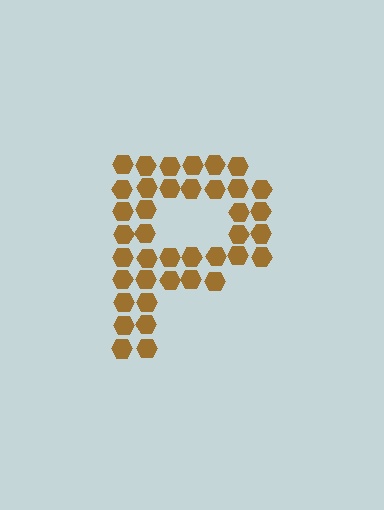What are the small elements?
The small elements are hexagons.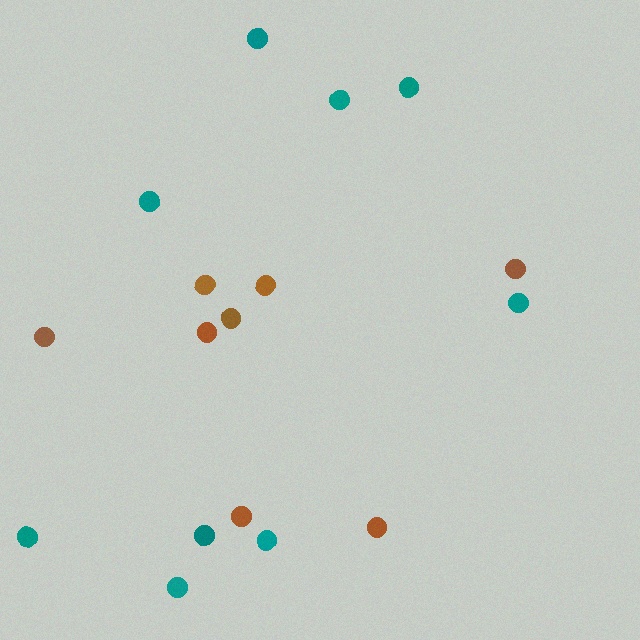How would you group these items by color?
There are 2 groups: one group of teal circles (9) and one group of brown circles (8).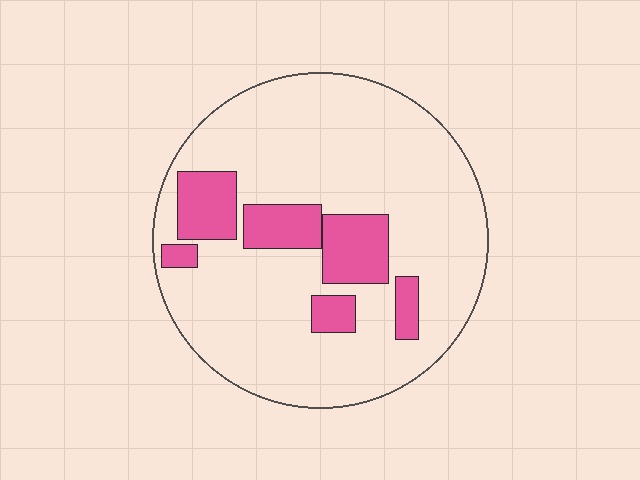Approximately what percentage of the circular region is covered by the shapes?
Approximately 20%.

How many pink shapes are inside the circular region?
6.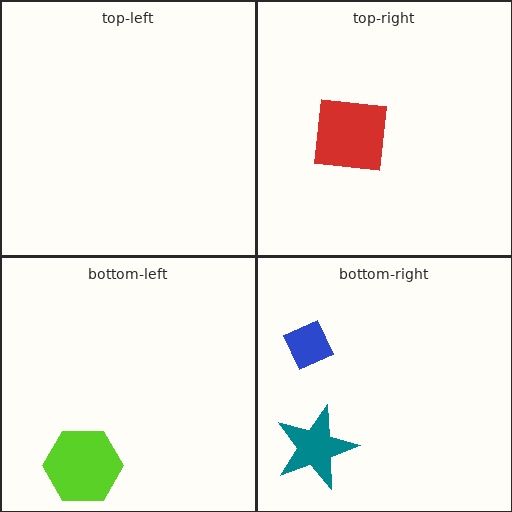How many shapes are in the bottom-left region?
1.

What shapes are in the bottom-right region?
The teal star, the blue diamond.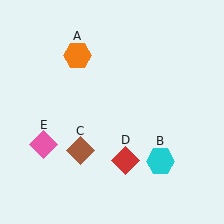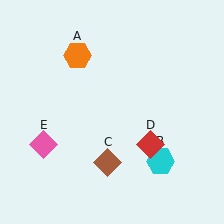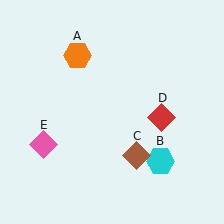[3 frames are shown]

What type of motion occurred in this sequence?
The brown diamond (object C), red diamond (object D) rotated counterclockwise around the center of the scene.